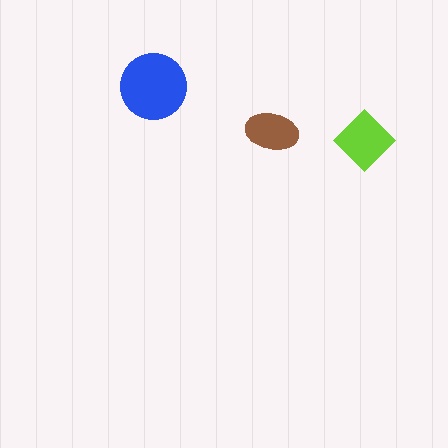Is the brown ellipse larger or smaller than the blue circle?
Smaller.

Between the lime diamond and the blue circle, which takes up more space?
The blue circle.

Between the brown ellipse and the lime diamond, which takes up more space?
The lime diamond.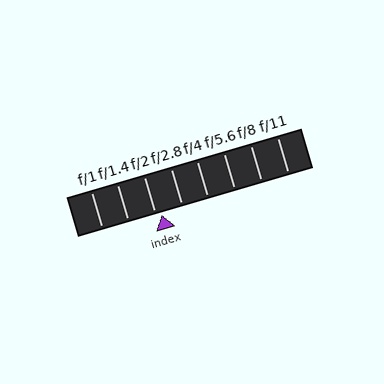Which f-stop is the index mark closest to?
The index mark is closest to f/2.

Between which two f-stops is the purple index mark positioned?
The index mark is between f/2 and f/2.8.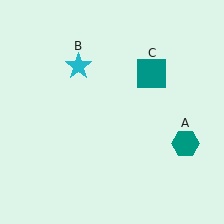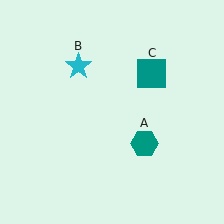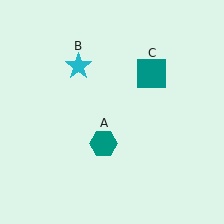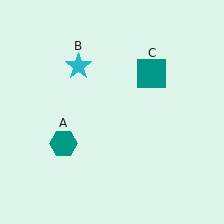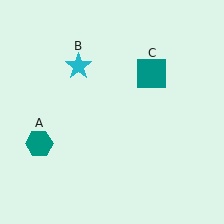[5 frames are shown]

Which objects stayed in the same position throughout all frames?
Cyan star (object B) and teal square (object C) remained stationary.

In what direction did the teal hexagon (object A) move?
The teal hexagon (object A) moved left.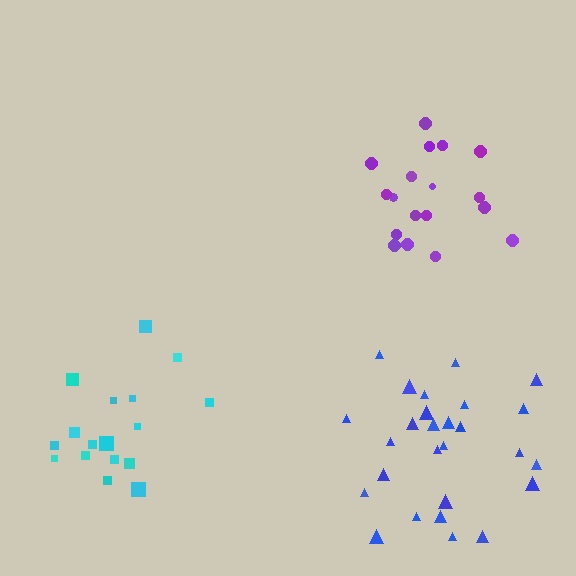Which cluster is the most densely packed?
Purple.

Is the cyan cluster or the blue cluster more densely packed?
Blue.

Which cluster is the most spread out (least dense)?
Cyan.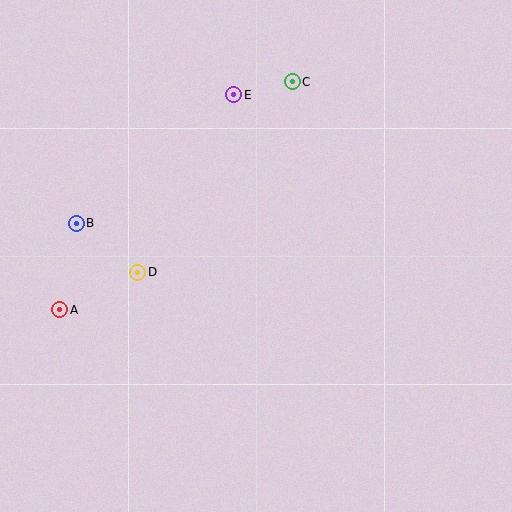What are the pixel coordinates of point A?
Point A is at (60, 310).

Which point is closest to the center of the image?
Point D at (138, 272) is closest to the center.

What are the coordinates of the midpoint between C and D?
The midpoint between C and D is at (215, 177).